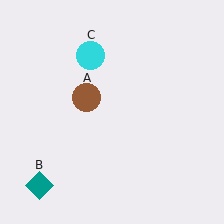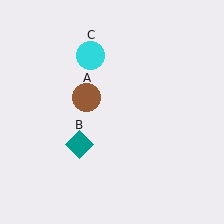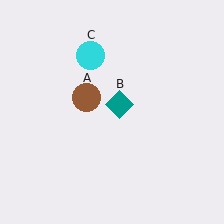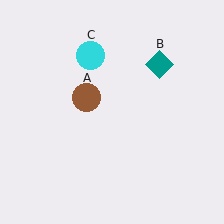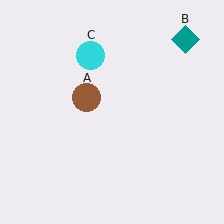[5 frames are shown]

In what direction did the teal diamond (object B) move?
The teal diamond (object B) moved up and to the right.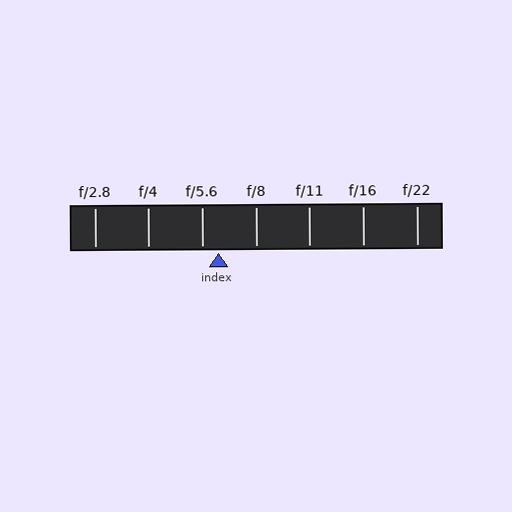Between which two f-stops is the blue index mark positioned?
The index mark is between f/5.6 and f/8.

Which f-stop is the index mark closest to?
The index mark is closest to f/5.6.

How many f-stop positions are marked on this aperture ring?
There are 7 f-stop positions marked.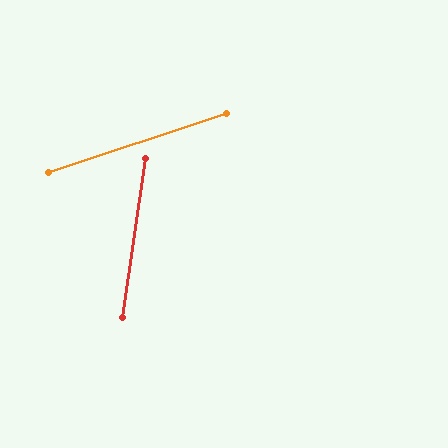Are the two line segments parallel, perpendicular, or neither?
Neither parallel nor perpendicular — they differ by about 63°.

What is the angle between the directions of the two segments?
Approximately 63 degrees.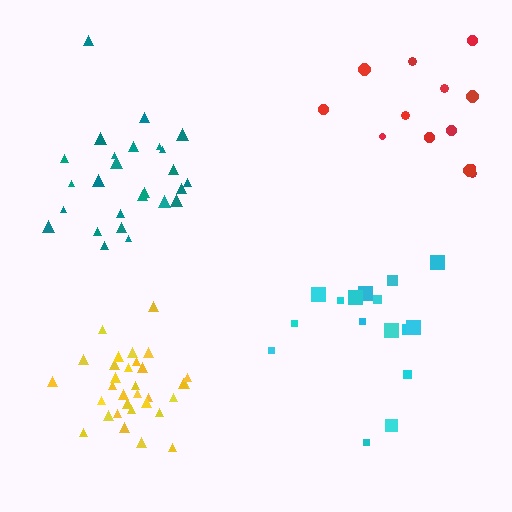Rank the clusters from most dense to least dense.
yellow, teal, cyan, red.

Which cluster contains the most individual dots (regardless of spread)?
Yellow (32).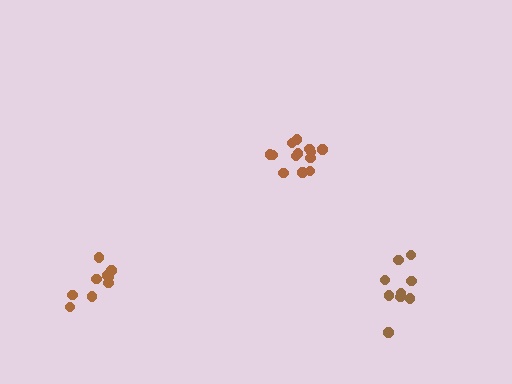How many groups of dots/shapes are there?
There are 3 groups.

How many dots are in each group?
Group 1: 9 dots, Group 2: 9 dots, Group 3: 13 dots (31 total).